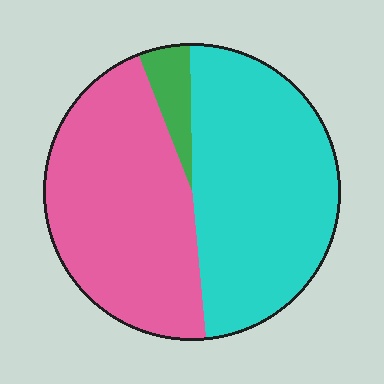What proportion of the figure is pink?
Pink covers roughly 45% of the figure.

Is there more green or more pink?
Pink.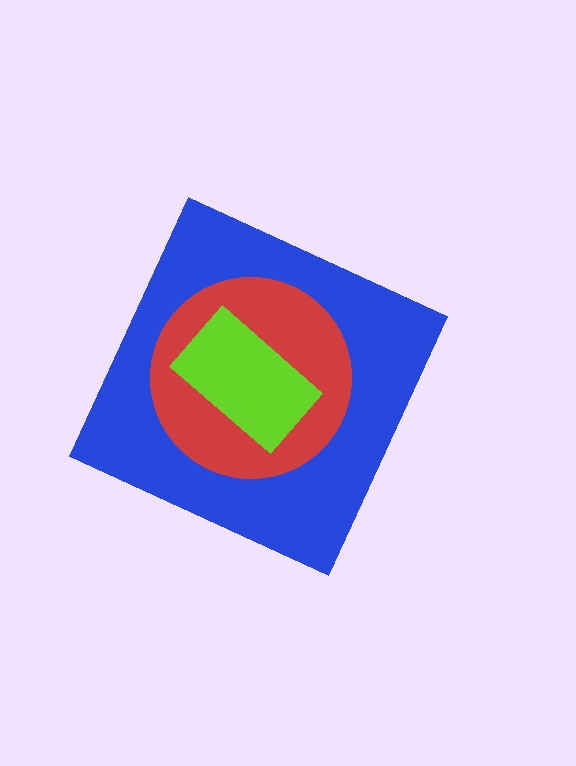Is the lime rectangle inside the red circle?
Yes.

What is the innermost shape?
The lime rectangle.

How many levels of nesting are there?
3.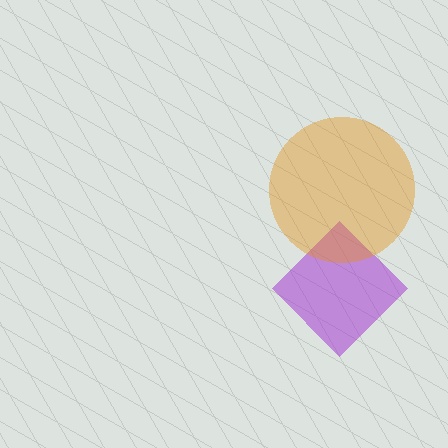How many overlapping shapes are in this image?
There are 2 overlapping shapes in the image.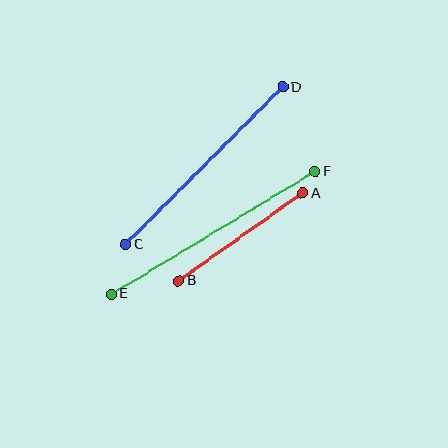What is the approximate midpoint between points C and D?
The midpoint is at approximately (204, 166) pixels.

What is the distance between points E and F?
The distance is approximately 238 pixels.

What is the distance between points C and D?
The distance is approximately 223 pixels.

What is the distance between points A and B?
The distance is approximately 152 pixels.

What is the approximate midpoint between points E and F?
The midpoint is at approximately (213, 232) pixels.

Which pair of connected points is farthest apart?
Points E and F are farthest apart.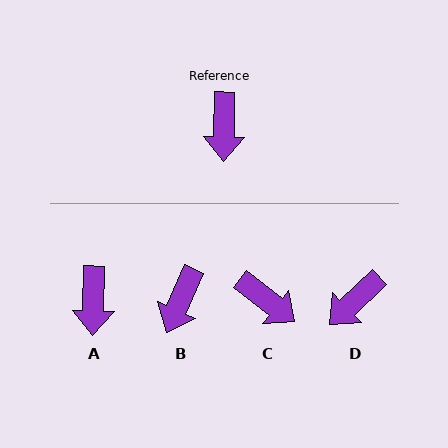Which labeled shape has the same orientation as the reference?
A.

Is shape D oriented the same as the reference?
No, it is off by about 45 degrees.